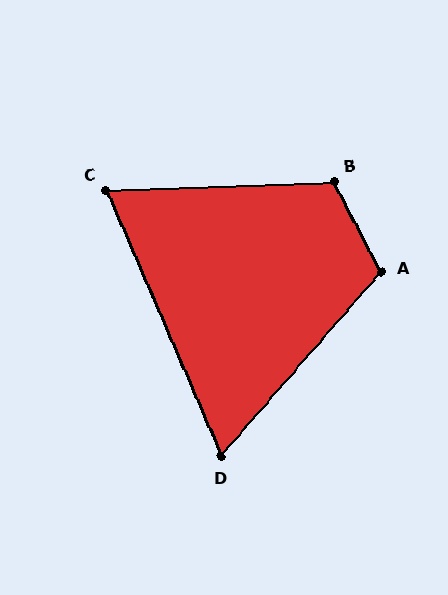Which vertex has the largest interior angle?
B, at approximately 116 degrees.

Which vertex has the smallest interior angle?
D, at approximately 64 degrees.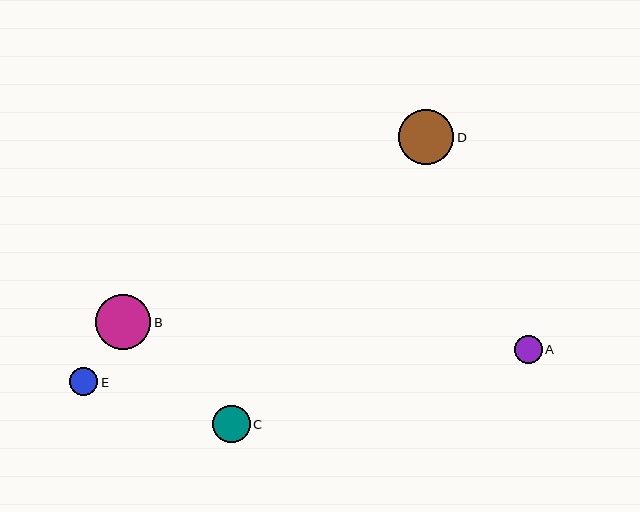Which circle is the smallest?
Circle A is the smallest with a size of approximately 28 pixels.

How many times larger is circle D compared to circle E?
Circle D is approximately 1.9 times the size of circle E.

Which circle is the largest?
Circle D is the largest with a size of approximately 55 pixels.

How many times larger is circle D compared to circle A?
Circle D is approximately 2.0 times the size of circle A.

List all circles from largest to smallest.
From largest to smallest: D, B, C, E, A.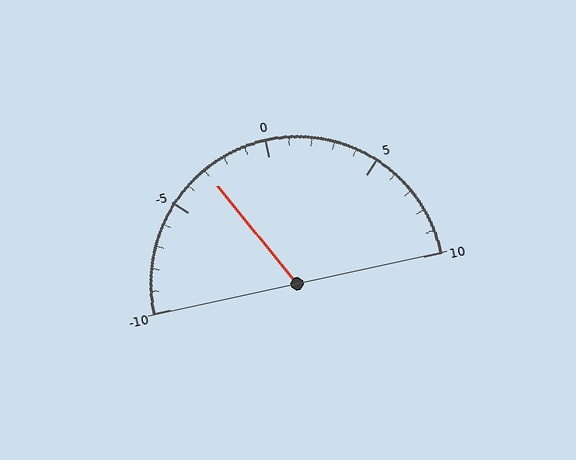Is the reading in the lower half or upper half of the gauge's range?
The reading is in the lower half of the range (-10 to 10).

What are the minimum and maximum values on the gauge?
The gauge ranges from -10 to 10.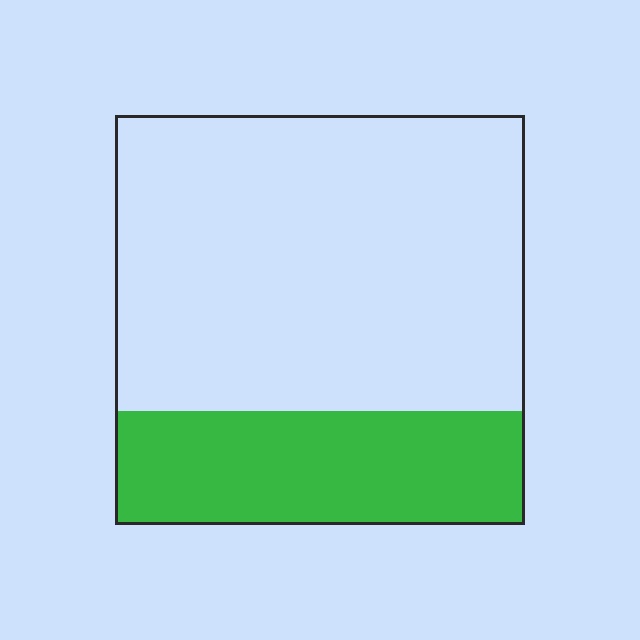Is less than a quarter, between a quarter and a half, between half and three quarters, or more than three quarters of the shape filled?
Between a quarter and a half.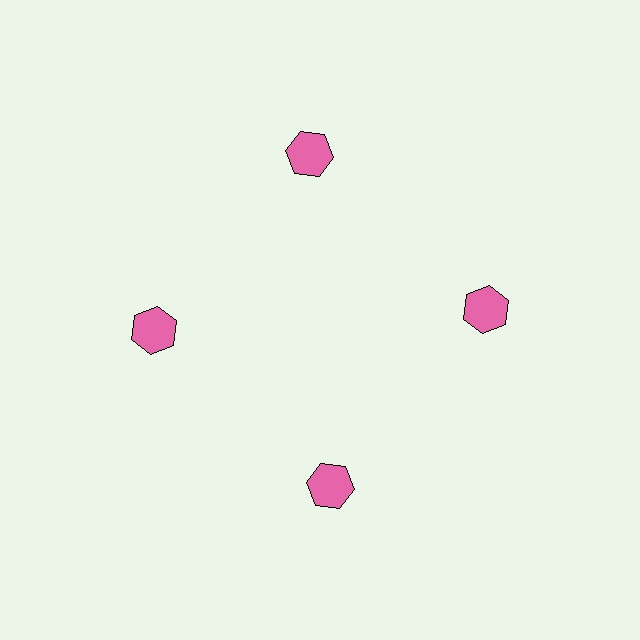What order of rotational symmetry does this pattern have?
This pattern has 4-fold rotational symmetry.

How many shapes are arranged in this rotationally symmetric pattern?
There are 4 shapes, arranged in 4 groups of 1.